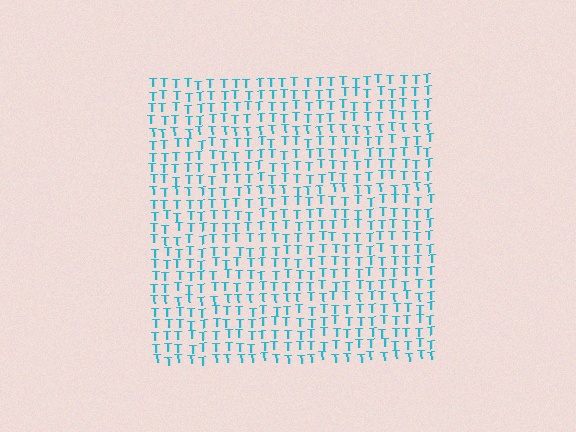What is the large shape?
The large shape is a square.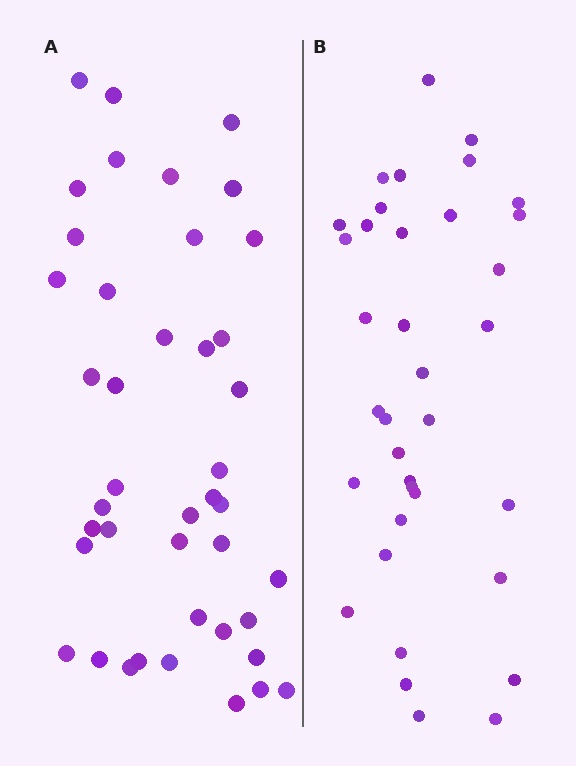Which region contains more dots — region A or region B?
Region A (the left region) has more dots.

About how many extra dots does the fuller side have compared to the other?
Region A has about 6 more dots than region B.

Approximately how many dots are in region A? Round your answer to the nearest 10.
About 40 dots. (The exact count is 42, which rounds to 40.)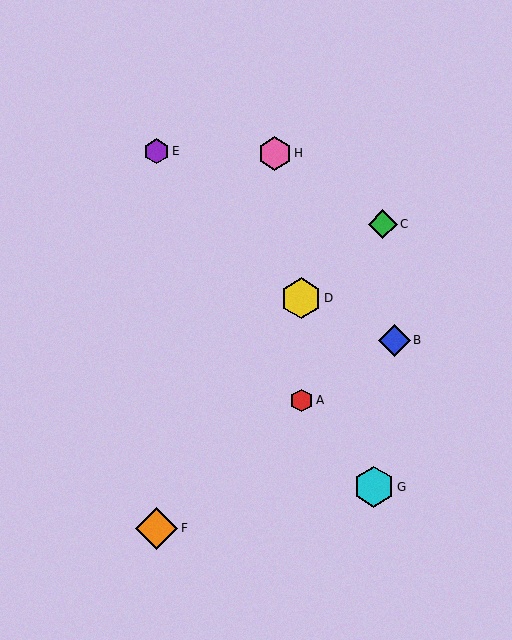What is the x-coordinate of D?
Object D is at x≈301.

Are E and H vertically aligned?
No, E is at x≈157 and H is at x≈275.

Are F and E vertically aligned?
Yes, both are at x≈157.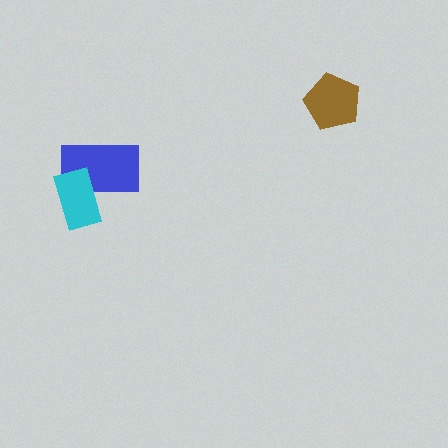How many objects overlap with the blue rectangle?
1 object overlaps with the blue rectangle.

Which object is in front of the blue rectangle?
The cyan rectangle is in front of the blue rectangle.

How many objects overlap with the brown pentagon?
0 objects overlap with the brown pentagon.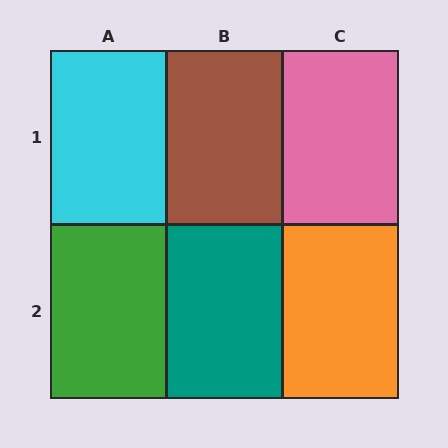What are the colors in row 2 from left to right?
Green, teal, orange.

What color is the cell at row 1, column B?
Brown.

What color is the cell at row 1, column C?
Pink.